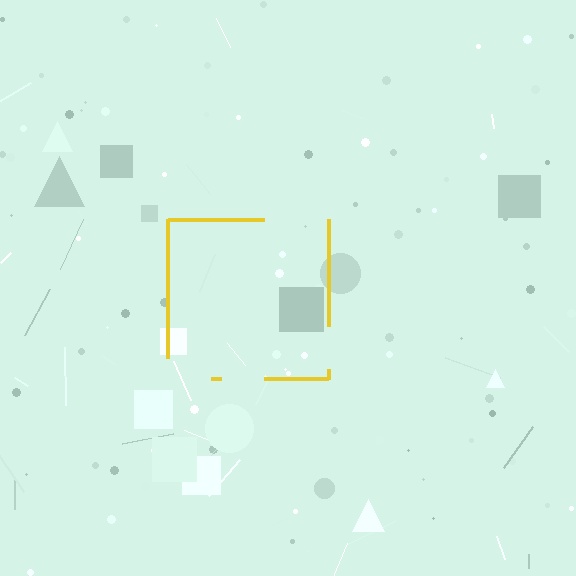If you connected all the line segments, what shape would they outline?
They would outline a square.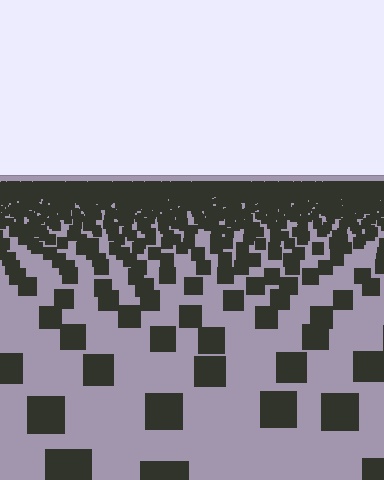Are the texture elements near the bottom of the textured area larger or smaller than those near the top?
Larger. Near the bottom, elements are closer to the viewer and appear at a bigger on-screen size.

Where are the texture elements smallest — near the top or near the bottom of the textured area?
Near the top.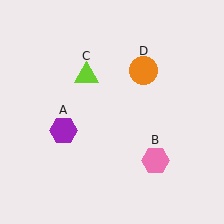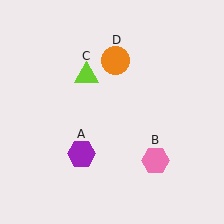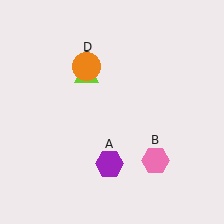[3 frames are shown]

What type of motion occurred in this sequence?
The purple hexagon (object A), orange circle (object D) rotated counterclockwise around the center of the scene.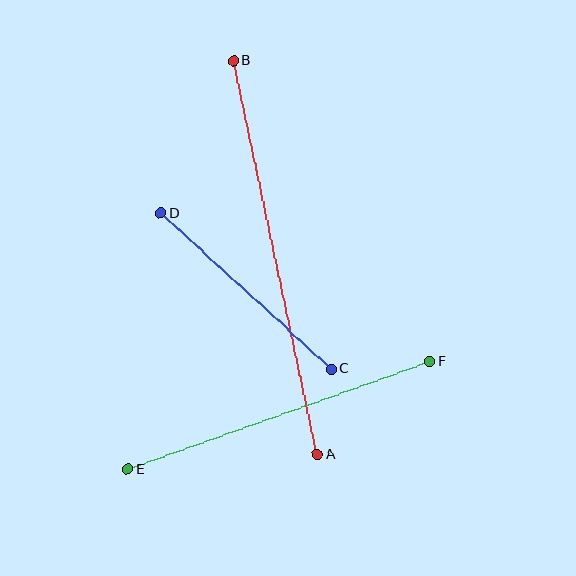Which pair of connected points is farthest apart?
Points A and B are farthest apart.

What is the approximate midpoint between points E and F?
The midpoint is at approximately (279, 415) pixels.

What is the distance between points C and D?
The distance is approximately 232 pixels.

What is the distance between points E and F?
The distance is approximately 321 pixels.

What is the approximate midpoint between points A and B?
The midpoint is at approximately (275, 257) pixels.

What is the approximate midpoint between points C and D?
The midpoint is at approximately (246, 291) pixels.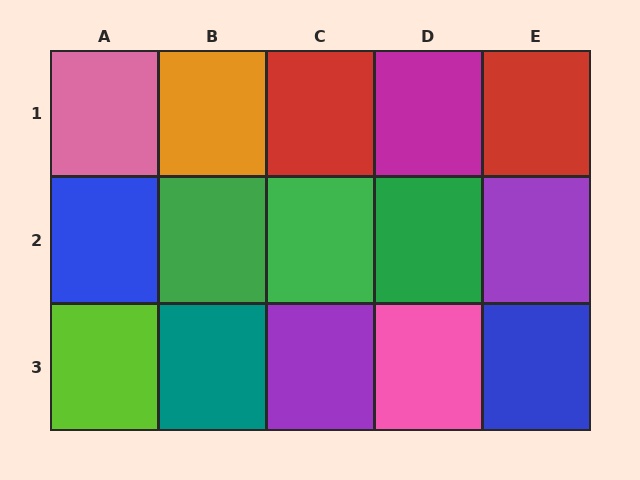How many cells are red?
2 cells are red.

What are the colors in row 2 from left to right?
Blue, green, green, green, purple.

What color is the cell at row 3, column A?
Lime.